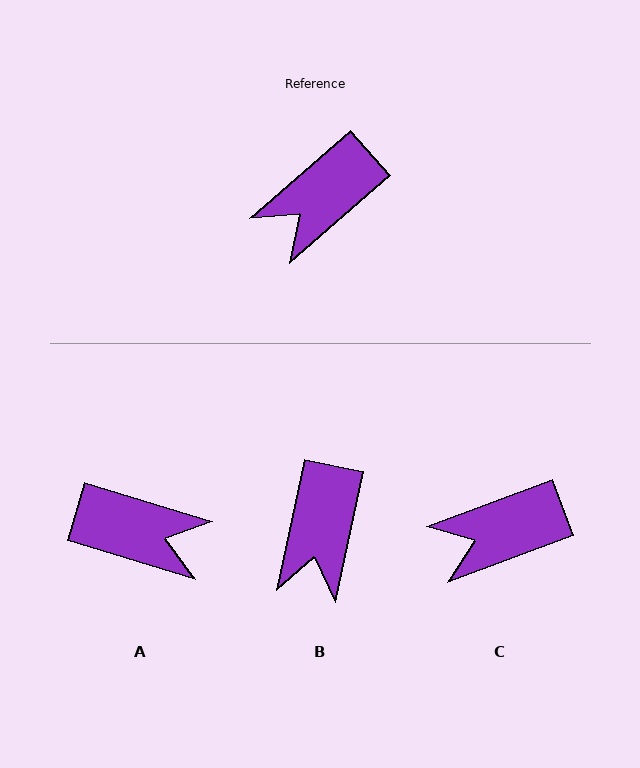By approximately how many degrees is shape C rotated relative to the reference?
Approximately 21 degrees clockwise.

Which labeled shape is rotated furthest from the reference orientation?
A, about 122 degrees away.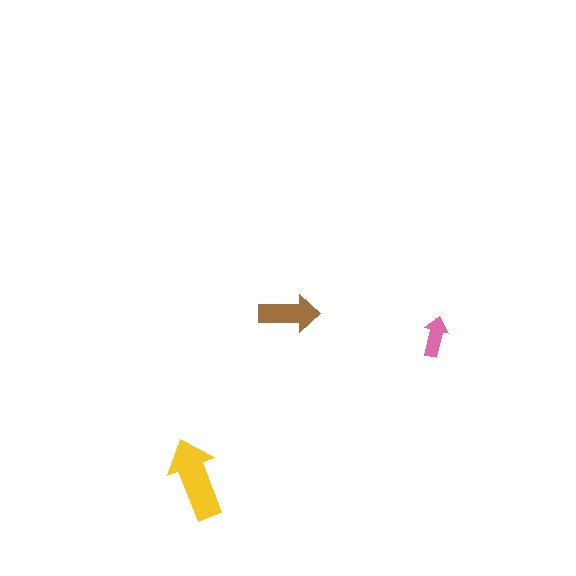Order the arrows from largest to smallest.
the yellow one, the brown one, the pink one.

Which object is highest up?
The brown arrow is topmost.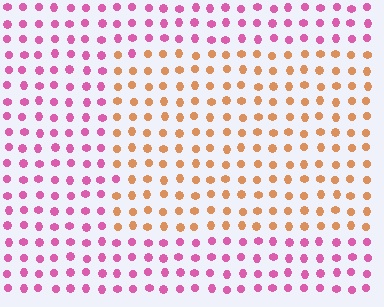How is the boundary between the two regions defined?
The boundary is defined purely by a slight shift in hue (about 63 degrees). Spacing, size, and orientation are identical on both sides.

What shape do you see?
I see a rectangle.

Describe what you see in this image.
The image is filled with small pink elements in a uniform arrangement. A rectangle-shaped region is visible where the elements are tinted to a slightly different hue, forming a subtle color boundary.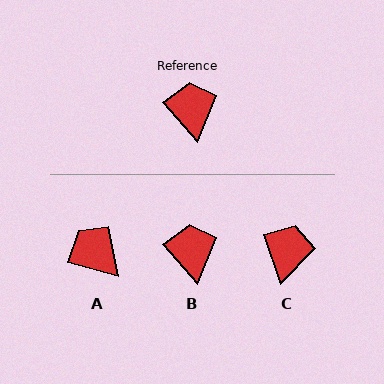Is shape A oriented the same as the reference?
No, it is off by about 34 degrees.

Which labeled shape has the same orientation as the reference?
B.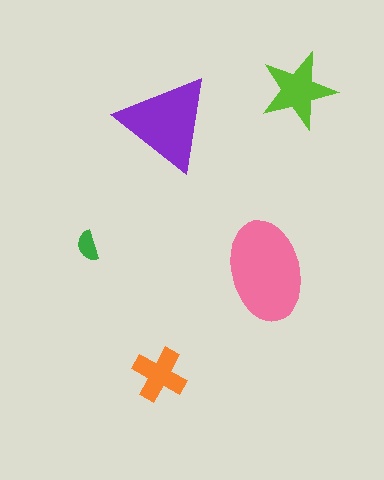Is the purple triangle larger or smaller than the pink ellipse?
Smaller.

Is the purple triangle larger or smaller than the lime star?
Larger.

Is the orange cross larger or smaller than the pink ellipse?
Smaller.